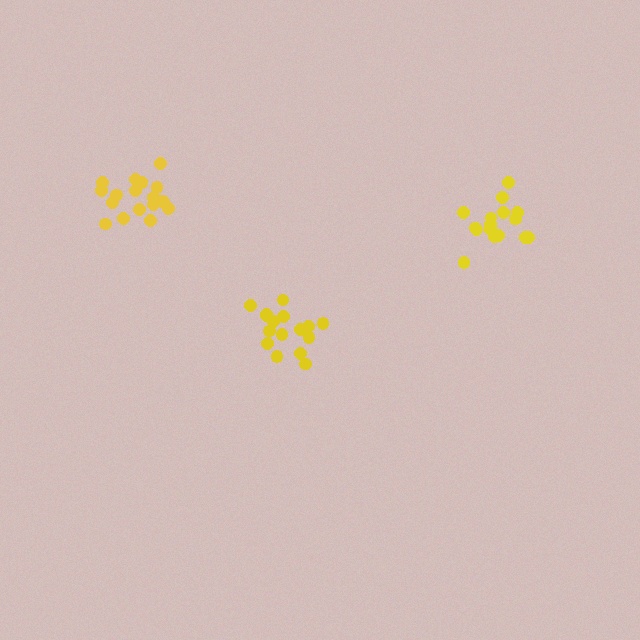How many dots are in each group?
Group 1: 16 dots, Group 2: 16 dots, Group 3: 18 dots (50 total).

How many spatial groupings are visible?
There are 3 spatial groupings.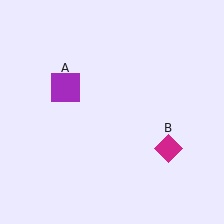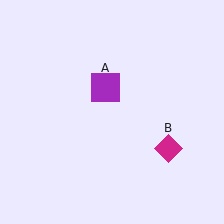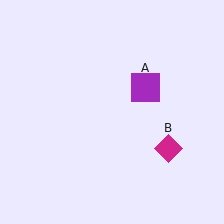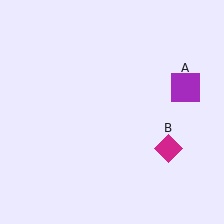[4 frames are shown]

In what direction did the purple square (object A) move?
The purple square (object A) moved right.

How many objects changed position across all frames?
1 object changed position: purple square (object A).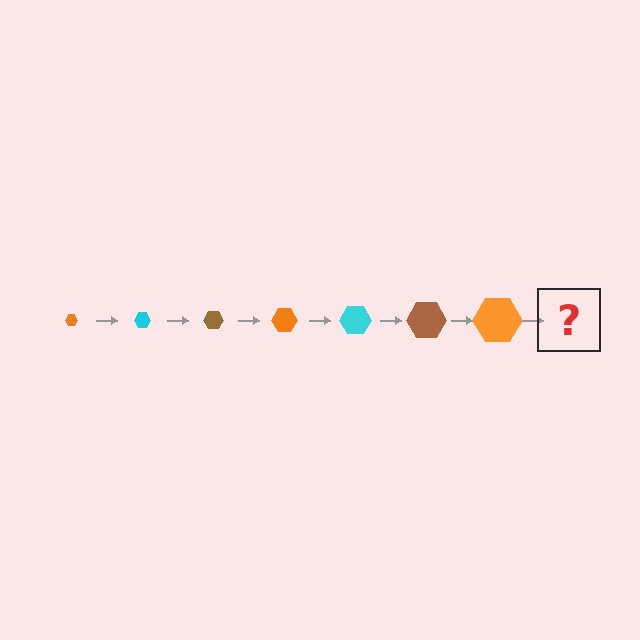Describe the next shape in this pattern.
It should be a cyan hexagon, larger than the previous one.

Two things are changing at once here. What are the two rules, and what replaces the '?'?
The two rules are that the hexagon grows larger each step and the color cycles through orange, cyan, and brown. The '?' should be a cyan hexagon, larger than the previous one.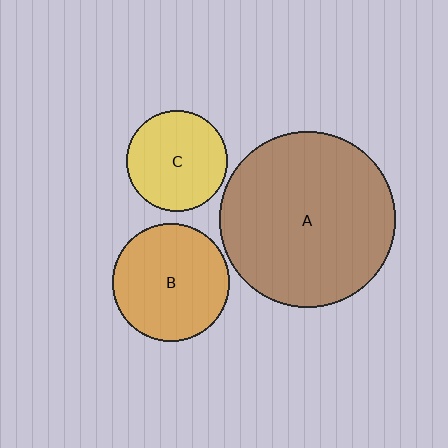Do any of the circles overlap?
No, none of the circles overlap.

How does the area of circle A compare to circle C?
Approximately 3.0 times.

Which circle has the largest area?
Circle A (brown).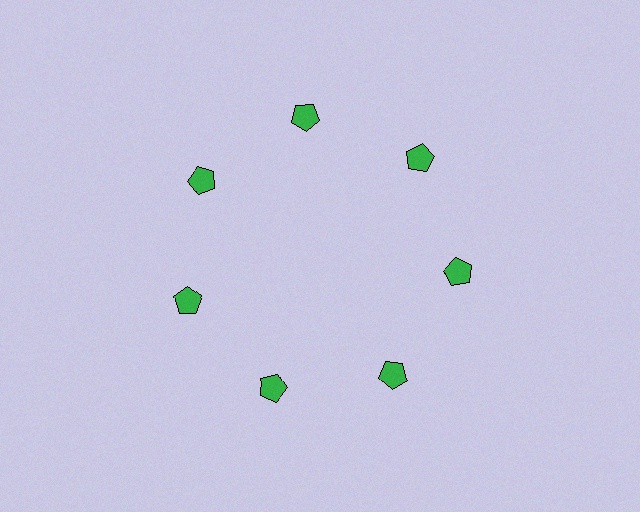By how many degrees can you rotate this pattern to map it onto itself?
The pattern maps onto itself every 51 degrees of rotation.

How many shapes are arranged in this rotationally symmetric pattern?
There are 7 shapes, arranged in 7 groups of 1.